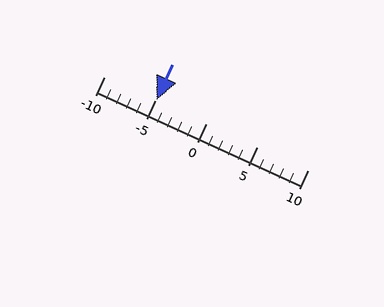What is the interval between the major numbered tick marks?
The major tick marks are spaced 5 units apart.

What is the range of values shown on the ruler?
The ruler shows values from -10 to 10.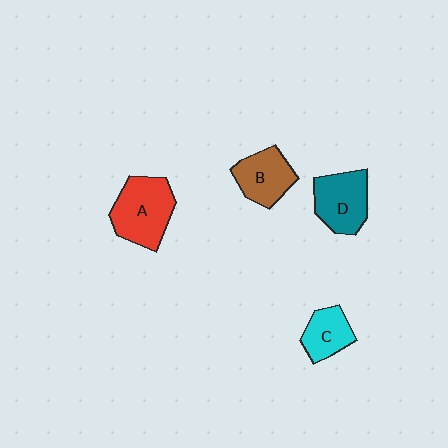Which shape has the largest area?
Shape A (red).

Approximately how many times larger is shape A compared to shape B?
Approximately 1.4 times.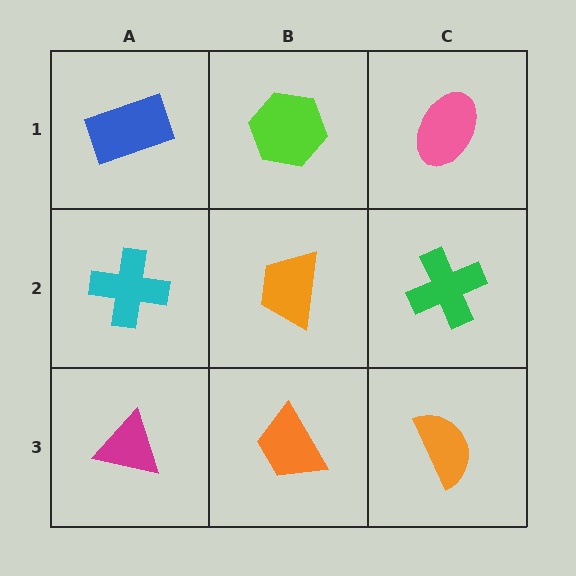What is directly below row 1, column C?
A green cross.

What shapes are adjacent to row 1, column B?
An orange trapezoid (row 2, column B), a blue rectangle (row 1, column A), a pink ellipse (row 1, column C).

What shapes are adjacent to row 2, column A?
A blue rectangle (row 1, column A), a magenta triangle (row 3, column A), an orange trapezoid (row 2, column B).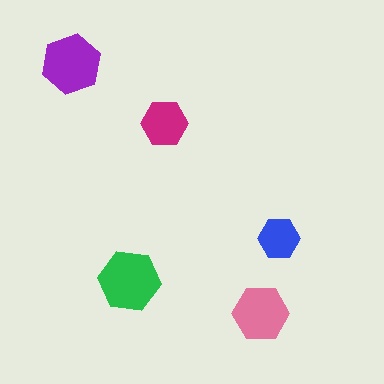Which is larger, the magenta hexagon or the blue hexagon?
The magenta one.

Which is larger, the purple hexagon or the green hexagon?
The green one.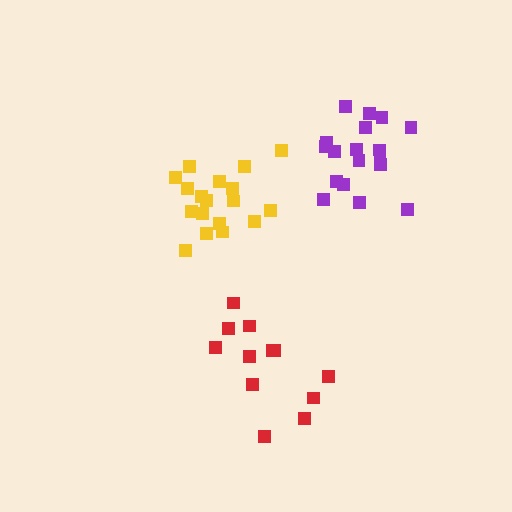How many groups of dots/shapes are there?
There are 3 groups.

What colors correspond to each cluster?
The clusters are colored: yellow, red, purple.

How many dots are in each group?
Group 1: 18 dots, Group 2: 12 dots, Group 3: 18 dots (48 total).